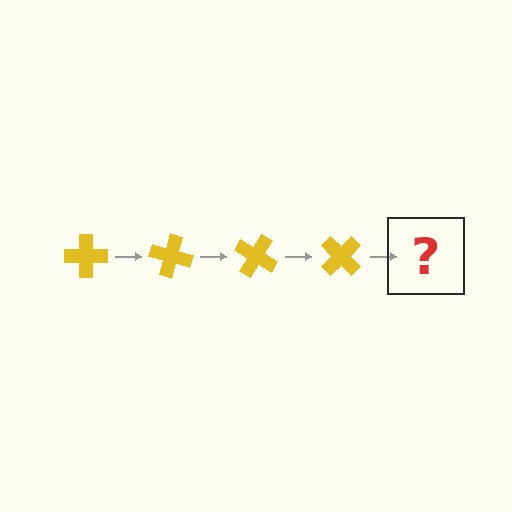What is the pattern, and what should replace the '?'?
The pattern is that the cross rotates 15 degrees each step. The '?' should be a yellow cross rotated 60 degrees.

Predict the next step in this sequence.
The next step is a yellow cross rotated 60 degrees.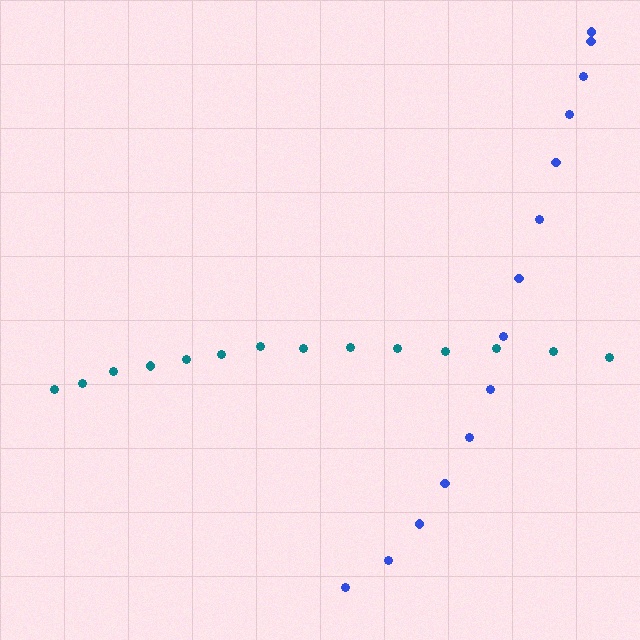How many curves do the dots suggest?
There are 2 distinct paths.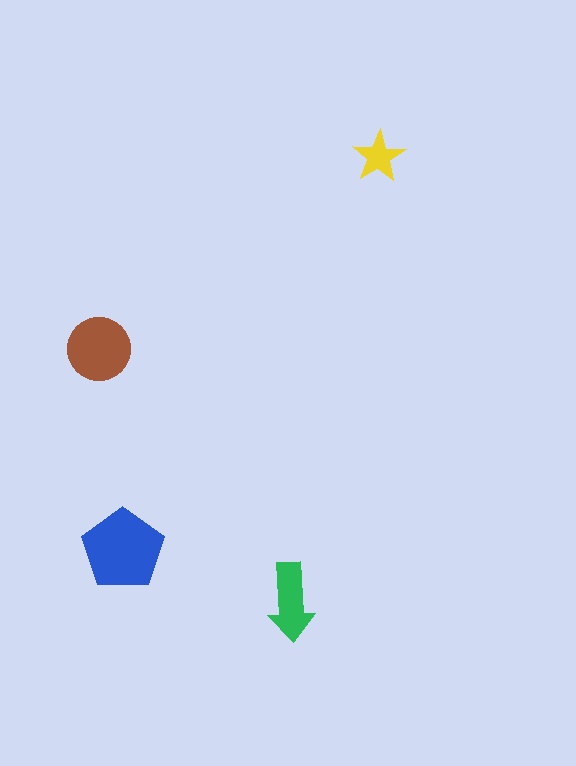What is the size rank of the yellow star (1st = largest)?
4th.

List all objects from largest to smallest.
The blue pentagon, the brown circle, the green arrow, the yellow star.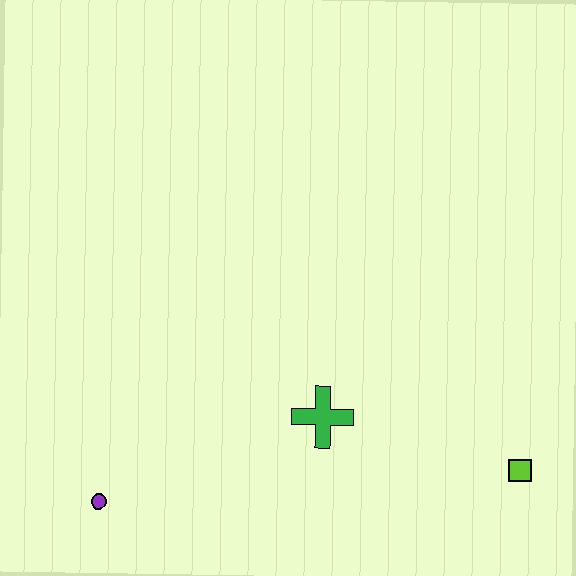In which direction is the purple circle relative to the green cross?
The purple circle is to the left of the green cross.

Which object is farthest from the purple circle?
The lime square is farthest from the purple circle.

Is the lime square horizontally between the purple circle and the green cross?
No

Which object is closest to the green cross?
The lime square is closest to the green cross.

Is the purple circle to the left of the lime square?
Yes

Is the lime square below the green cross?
Yes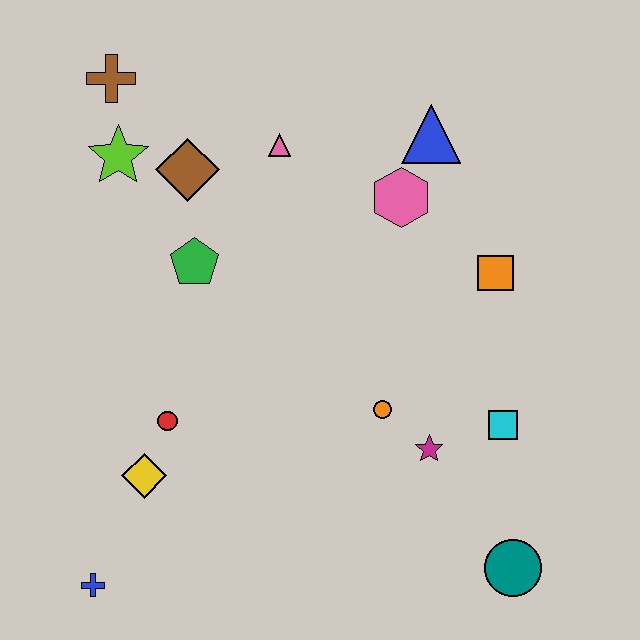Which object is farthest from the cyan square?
The brown cross is farthest from the cyan square.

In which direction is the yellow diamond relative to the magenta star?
The yellow diamond is to the left of the magenta star.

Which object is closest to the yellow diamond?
The red circle is closest to the yellow diamond.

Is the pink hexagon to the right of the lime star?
Yes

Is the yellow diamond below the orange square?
Yes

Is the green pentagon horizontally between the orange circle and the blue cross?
Yes